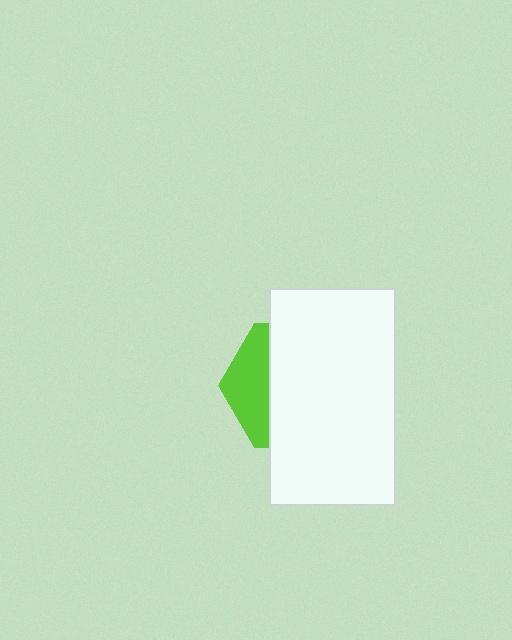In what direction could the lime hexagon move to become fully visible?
The lime hexagon could move left. That would shift it out from behind the white rectangle entirely.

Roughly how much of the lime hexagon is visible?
A small part of it is visible (roughly 31%).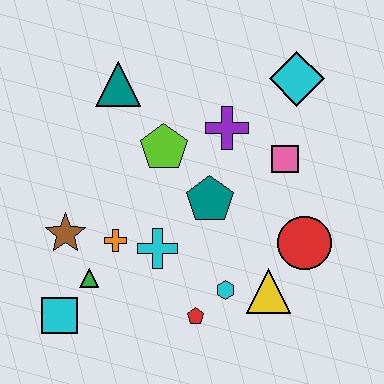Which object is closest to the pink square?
The purple cross is closest to the pink square.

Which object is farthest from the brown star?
The cyan diamond is farthest from the brown star.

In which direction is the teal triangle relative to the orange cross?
The teal triangle is above the orange cross.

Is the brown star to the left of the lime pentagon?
Yes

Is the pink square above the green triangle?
Yes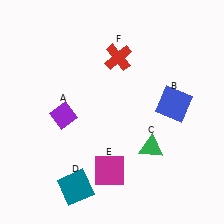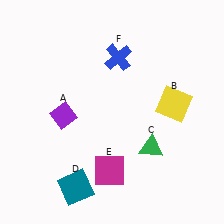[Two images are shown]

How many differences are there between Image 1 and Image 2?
There are 2 differences between the two images.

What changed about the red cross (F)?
In Image 1, F is red. In Image 2, it changed to blue.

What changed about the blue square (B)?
In Image 1, B is blue. In Image 2, it changed to yellow.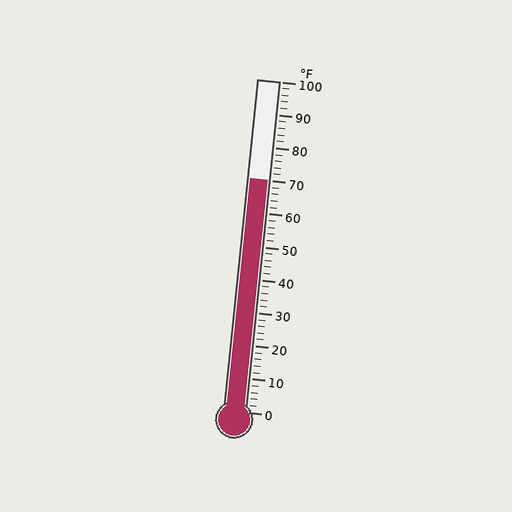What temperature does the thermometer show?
The thermometer shows approximately 70°F.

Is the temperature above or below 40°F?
The temperature is above 40°F.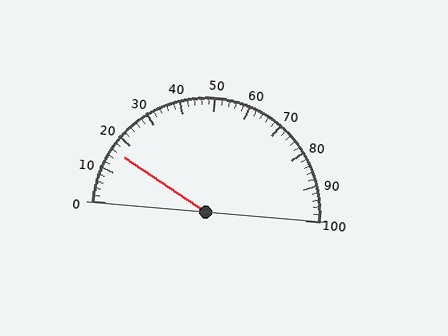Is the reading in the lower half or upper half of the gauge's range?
The reading is in the lower half of the range (0 to 100).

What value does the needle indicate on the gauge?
The needle indicates approximately 16.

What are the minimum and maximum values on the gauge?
The gauge ranges from 0 to 100.